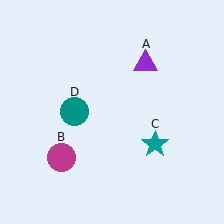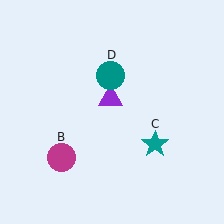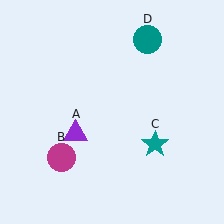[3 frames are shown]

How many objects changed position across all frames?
2 objects changed position: purple triangle (object A), teal circle (object D).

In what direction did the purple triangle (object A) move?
The purple triangle (object A) moved down and to the left.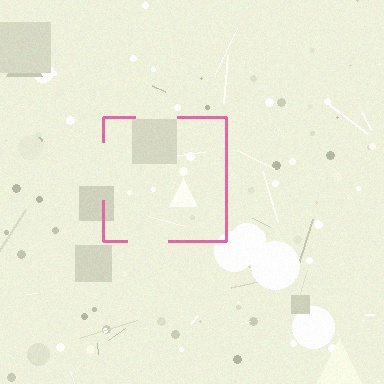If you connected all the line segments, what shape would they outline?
They would outline a square.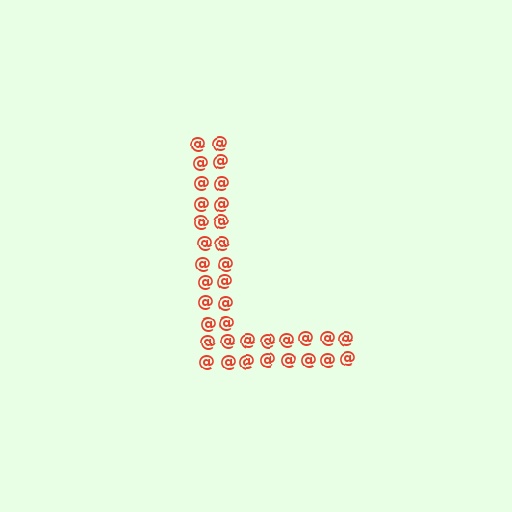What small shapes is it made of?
It is made of small at signs.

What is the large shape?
The large shape is the letter L.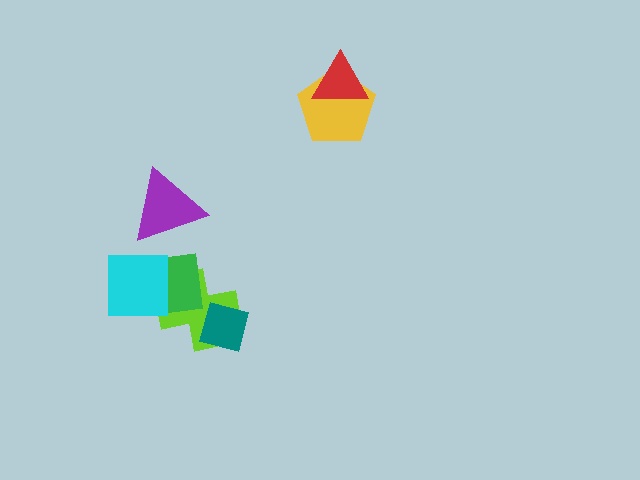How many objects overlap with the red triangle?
1 object overlaps with the red triangle.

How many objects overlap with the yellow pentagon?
1 object overlaps with the yellow pentagon.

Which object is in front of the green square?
The cyan square is in front of the green square.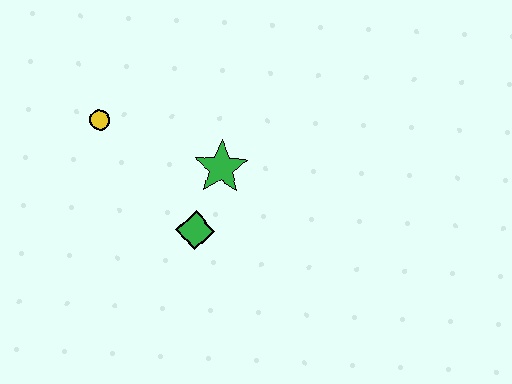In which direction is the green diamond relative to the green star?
The green diamond is below the green star.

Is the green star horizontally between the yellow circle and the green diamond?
No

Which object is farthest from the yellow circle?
The green diamond is farthest from the yellow circle.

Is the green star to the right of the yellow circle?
Yes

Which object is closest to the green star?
The green diamond is closest to the green star.